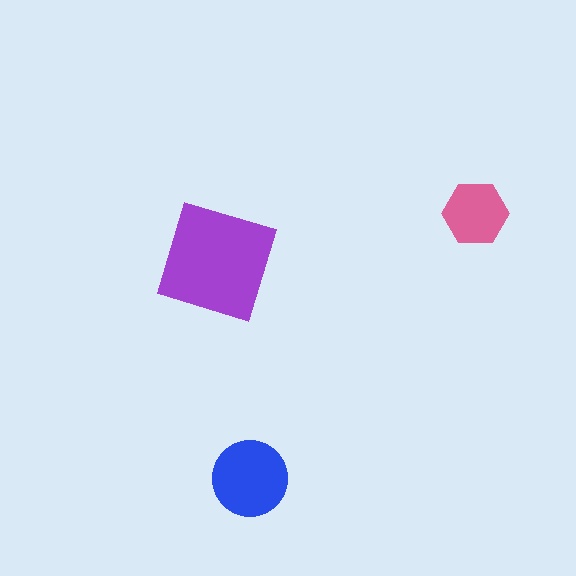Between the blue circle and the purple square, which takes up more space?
The purple square.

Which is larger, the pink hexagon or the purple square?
The purple square.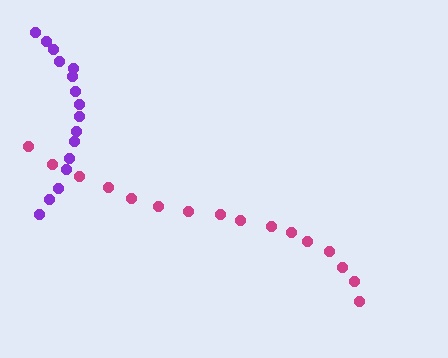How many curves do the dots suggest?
There are 2 distinct paths.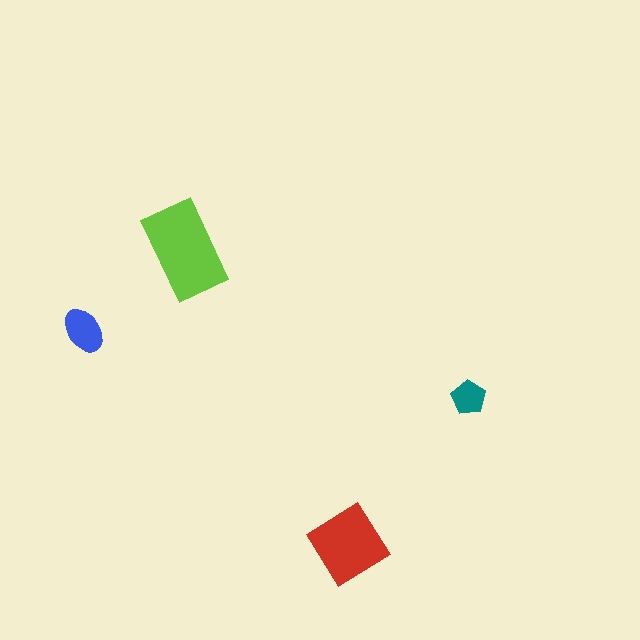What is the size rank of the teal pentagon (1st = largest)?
4th.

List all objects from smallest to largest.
The teal pentagon, the blue ellipse, the red diamond, the lime rectangle.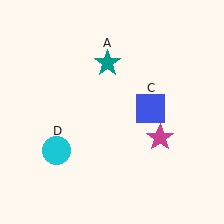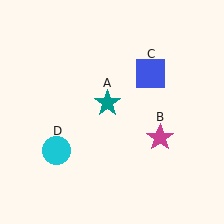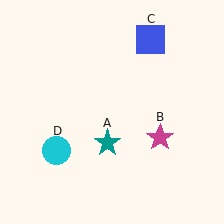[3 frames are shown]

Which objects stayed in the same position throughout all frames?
Magenta star (object B) and cyan circle (object D) remained stationary.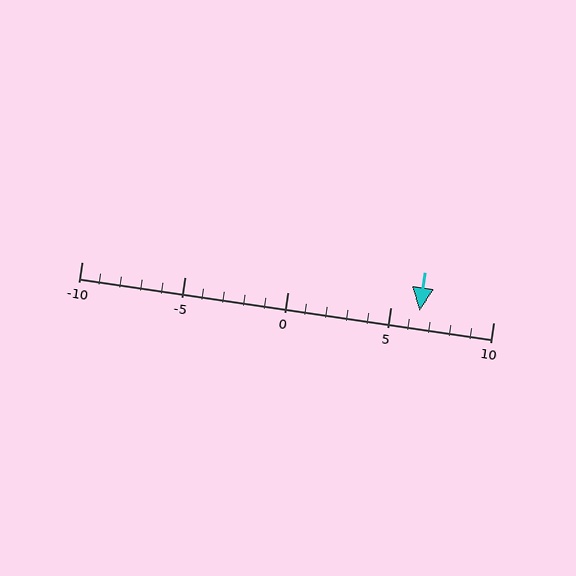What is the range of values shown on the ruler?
The ruler shows values from -10 to 10.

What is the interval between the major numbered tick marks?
The major tick marks are spaced 5 units apart.